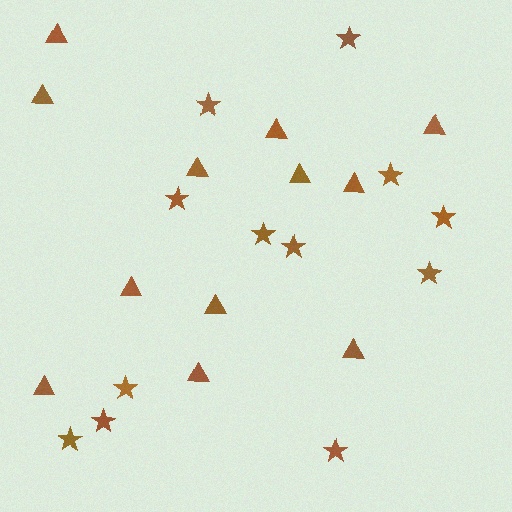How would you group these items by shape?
There are 2 groups: one group of stars (12) and one group of triangles (12).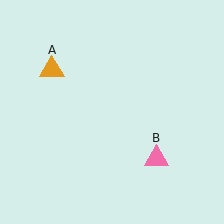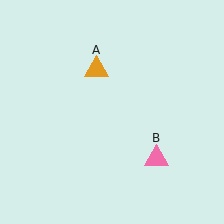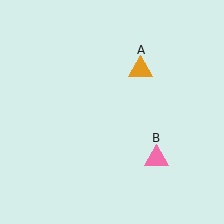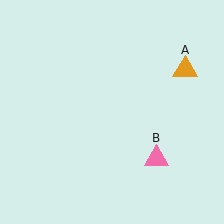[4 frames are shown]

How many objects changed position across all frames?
1 object changed position: orange triangle (object A).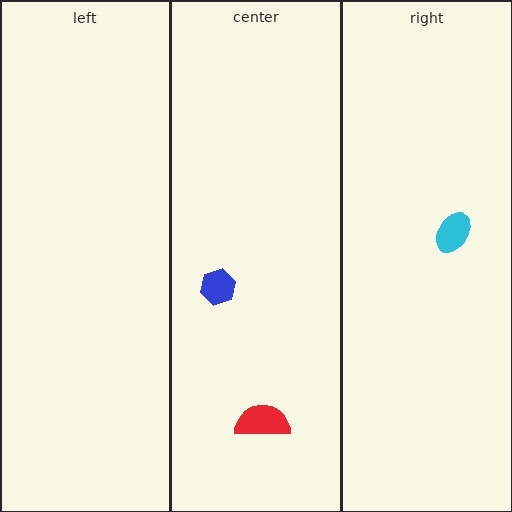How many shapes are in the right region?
1.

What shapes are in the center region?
The red semicircle, the blue hexagon.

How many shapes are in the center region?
2.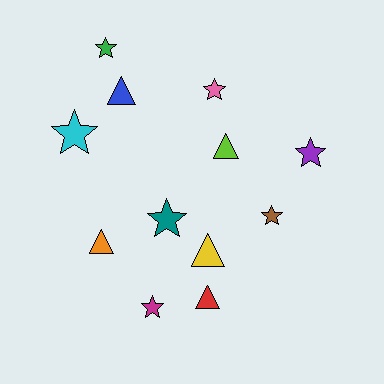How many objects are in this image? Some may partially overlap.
There are 12 objects.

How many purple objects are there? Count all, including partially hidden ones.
There is 1 purple object.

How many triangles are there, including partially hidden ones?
There are 5 triangles.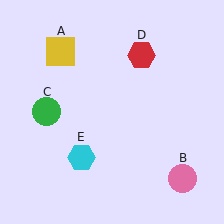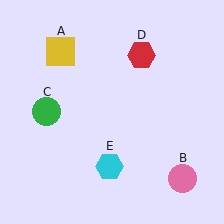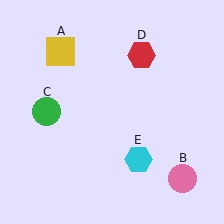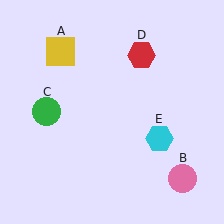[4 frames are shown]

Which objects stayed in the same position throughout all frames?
Yellow square (object A) and pink circle (object B) and green circle (object C) and red hexagon (object D) remained stationary.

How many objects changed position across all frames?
1 object changed position: cyan hexagon (object E).